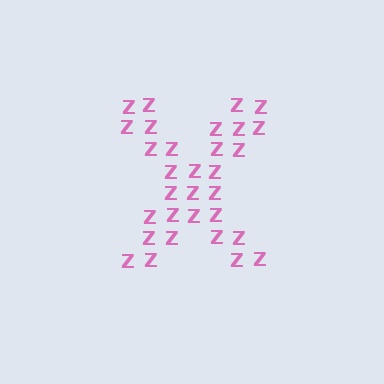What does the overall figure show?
The overall figure shows the letter X.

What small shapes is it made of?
It is made of small letter Z's.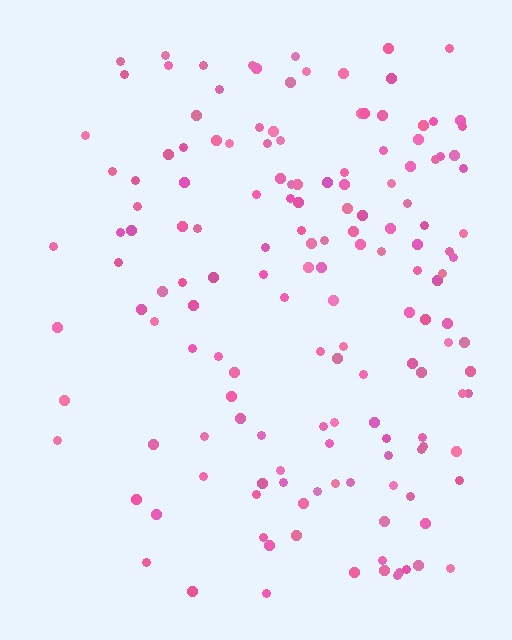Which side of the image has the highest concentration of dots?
The right.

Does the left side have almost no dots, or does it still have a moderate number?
Still a moderate number, just noticeably fewer than the right.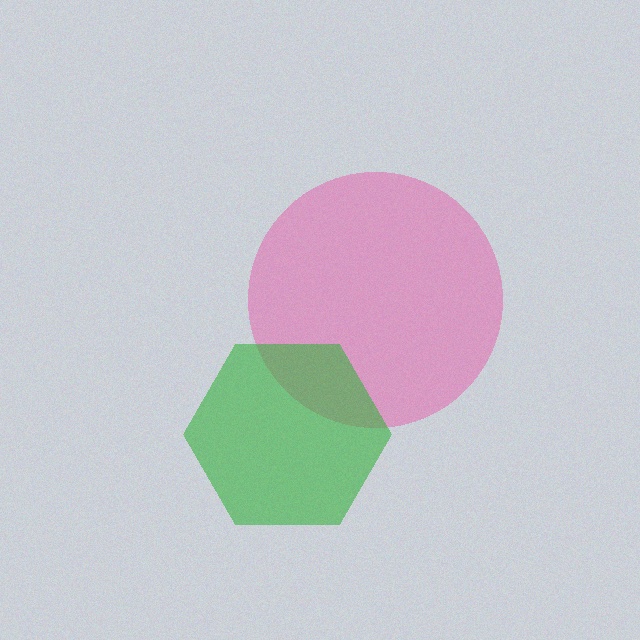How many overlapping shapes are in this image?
There are 2 overlapping shapes in the image.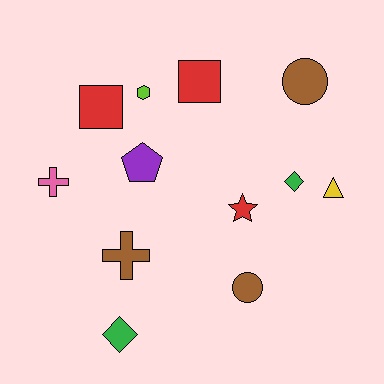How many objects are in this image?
There are 12 objects.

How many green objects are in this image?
There are 2 green objects.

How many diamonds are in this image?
There are 2 diamonds.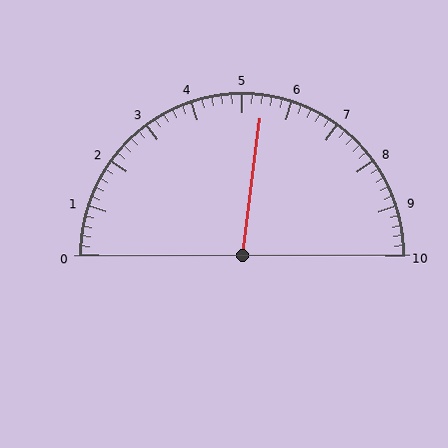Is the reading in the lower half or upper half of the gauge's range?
The reading is in the upper half of the range (0 to 10).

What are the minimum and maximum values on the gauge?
The gauge ranges from 0 to 10.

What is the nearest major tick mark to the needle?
The nearest major tick mark is 5.